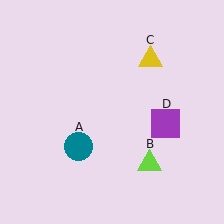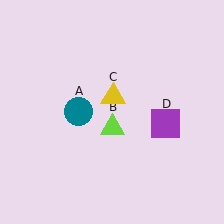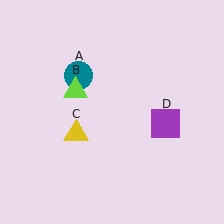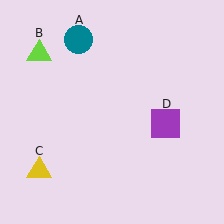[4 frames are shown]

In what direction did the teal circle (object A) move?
The teal circle (object A) moved up.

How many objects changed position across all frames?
3 objects changed position: teal circle (object A), lime triangle (object B), yellow triangle (object C).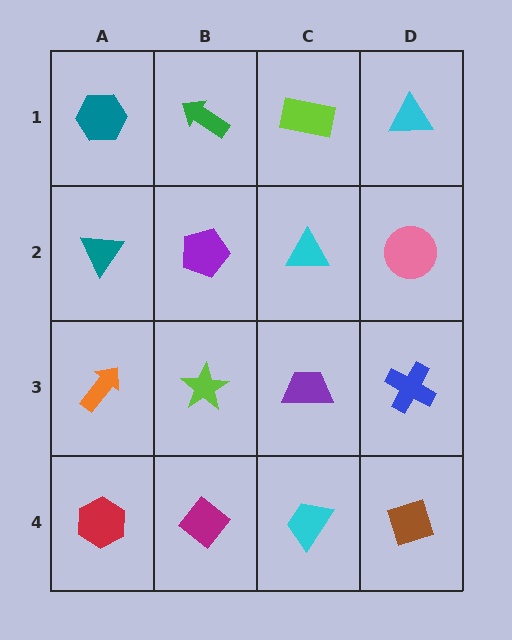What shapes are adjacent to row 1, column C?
A cyan triangle (row 2, column C), a green arrow (row 1, column B), a cyan triangle (row 1, column D).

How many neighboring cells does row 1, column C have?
3.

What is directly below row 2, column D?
A blue cross.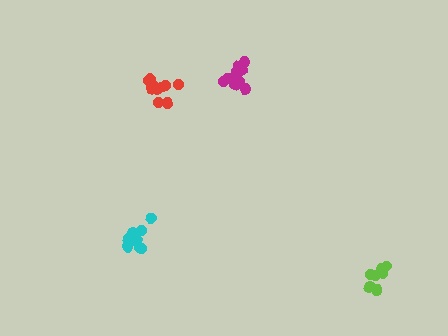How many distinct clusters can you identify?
There are 4 distinct clusters.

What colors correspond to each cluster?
The clusters are colored: magenta, cyan, red, lime.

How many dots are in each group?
Group 1: 10 dots, Group 2: 10 dots, Group 3: 10 dots, Group 4: 7 dots (37 total).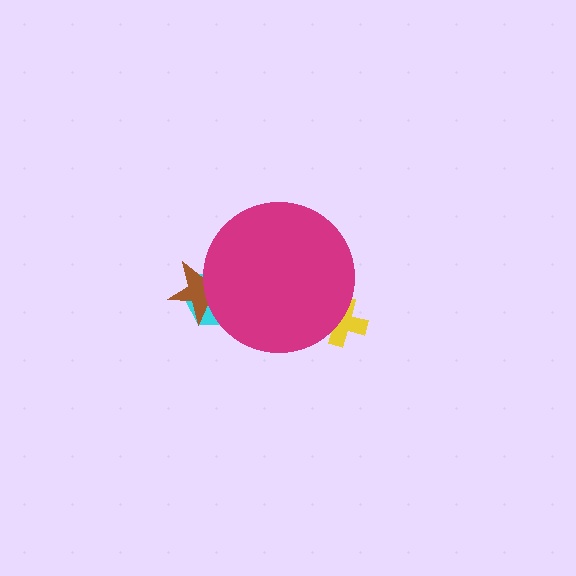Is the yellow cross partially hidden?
Yes, the yellow cross is partially hidden behind the magenta circle.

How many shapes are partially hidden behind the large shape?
3 shapes are partially hidden.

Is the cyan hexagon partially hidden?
Yes, the cyan hexagon is partially hidden behind the magenta circle.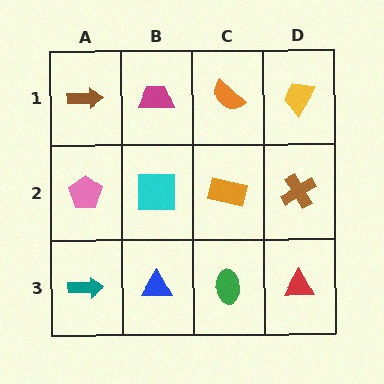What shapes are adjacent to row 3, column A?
A pink pentagon (row 2, column A), a blue triangle (row 3, column B).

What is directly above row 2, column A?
A brown arrow.